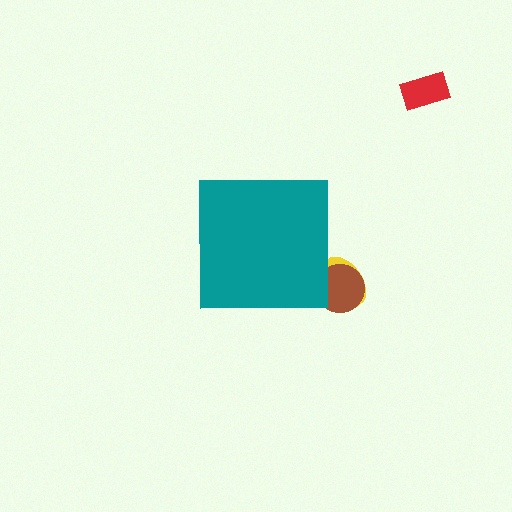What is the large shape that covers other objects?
A teal square.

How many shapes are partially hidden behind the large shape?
2 shapes are partially hidden.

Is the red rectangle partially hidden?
No, the red rectangle is fully visible.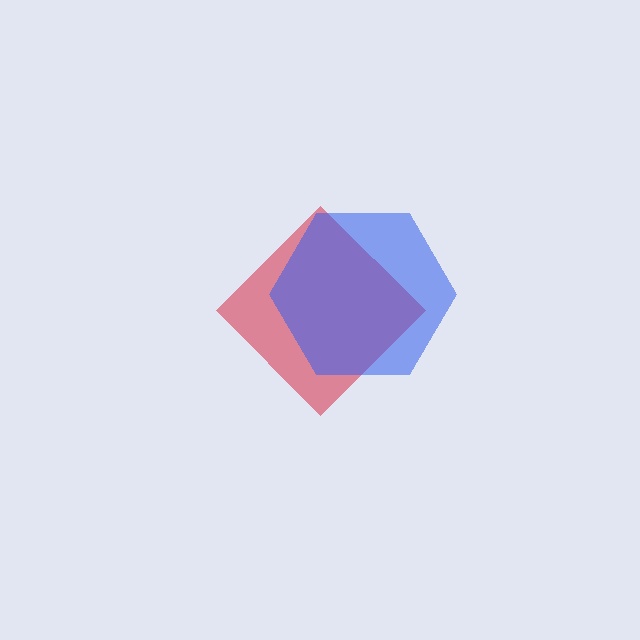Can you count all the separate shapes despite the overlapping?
Yes, there are 2 separate shapes.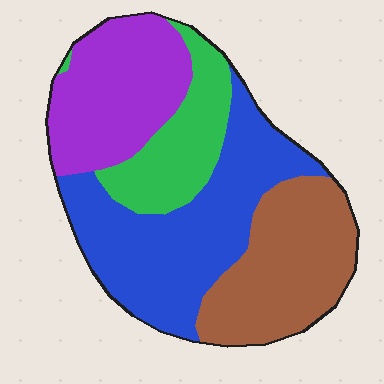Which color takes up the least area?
Green, at roughly 15%.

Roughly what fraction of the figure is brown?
Brown covers around 25% of the figure.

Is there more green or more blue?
Blue.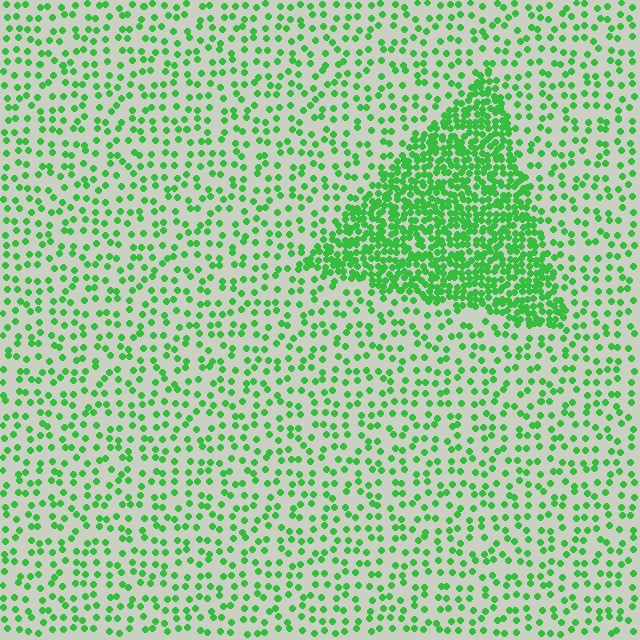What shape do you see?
I see a triangle.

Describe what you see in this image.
The image contains small green elements arranged at two different densities. A triangle-shaped region is visible where the elements are more densely packed than the surrounding area.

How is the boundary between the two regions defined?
The boundary is defined by a change in element density (approximately 3.0x ratio). All elements are the same color, size, and shape.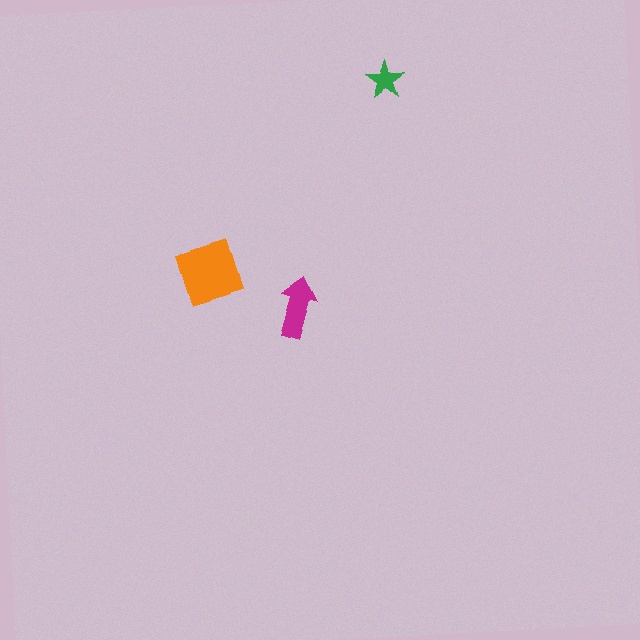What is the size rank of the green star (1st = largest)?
3rd.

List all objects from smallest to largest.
The green star, the magenta arrow, the orange diamond.